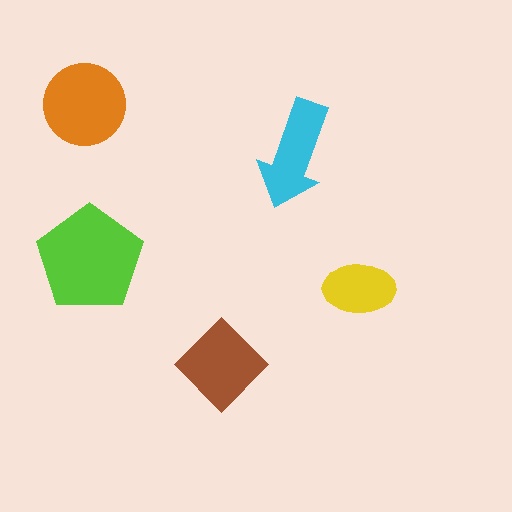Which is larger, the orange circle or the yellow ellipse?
The orange circle.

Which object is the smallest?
The yellow ellipse.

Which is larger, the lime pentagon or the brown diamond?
The lime pentagon.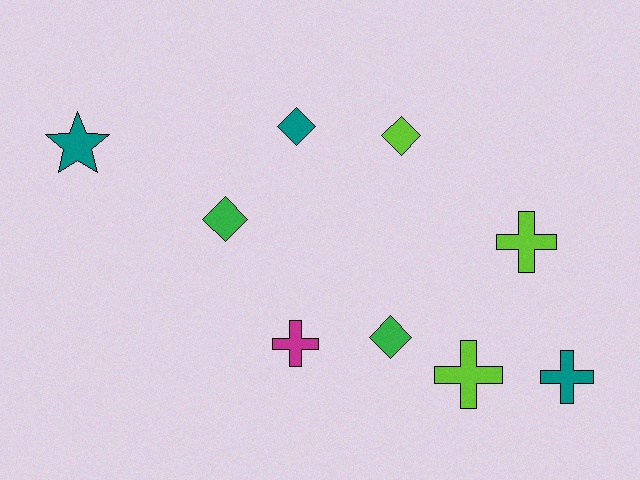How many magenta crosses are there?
There is 1 magenta cross.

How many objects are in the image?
There are 9 objects.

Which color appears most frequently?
Lime, with 3 objects.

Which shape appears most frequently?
Cross, with 4 objects.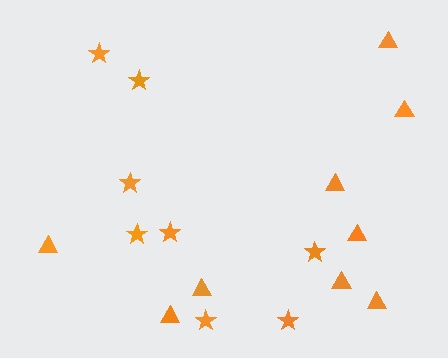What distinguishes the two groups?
There are 2 groups: one group of triangles (9) and one group of stars (8).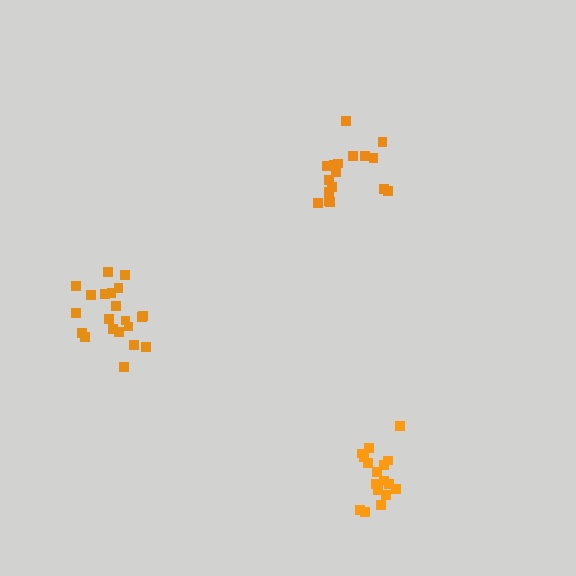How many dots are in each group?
Group 1: 17 dots, Group 2: 21 dots, Group 3: 17 dots (55 total).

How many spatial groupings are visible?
There are 3 spatial groupings.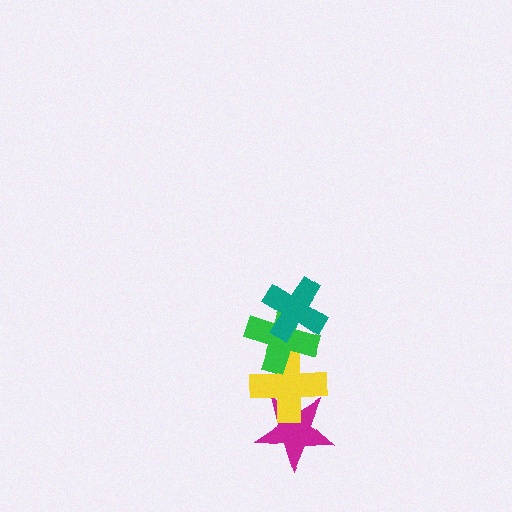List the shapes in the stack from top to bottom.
From top to bottom: the teal cross, the green cross, the yellow cross, the magenta star.